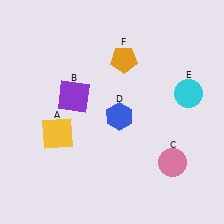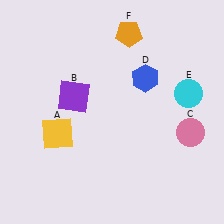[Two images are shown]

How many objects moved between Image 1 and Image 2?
3 objects moved between the two images.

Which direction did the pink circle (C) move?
The pink circle (C) moved up.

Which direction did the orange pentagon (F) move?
The orange pentagon (F) moved up.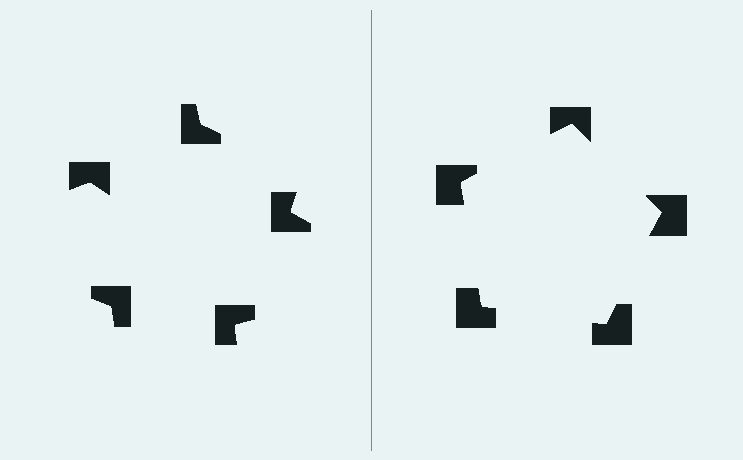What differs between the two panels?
The notched squares are positioned identically on both sides; only the wedge orientations differ. On the right they align to a pentagon; on the left they are misaligned.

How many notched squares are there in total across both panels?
10 — 5 on each side.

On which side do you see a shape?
An illusory pentagon appears on the right side. On the left side the wedge cuts are rotated, so no coherent shape forms.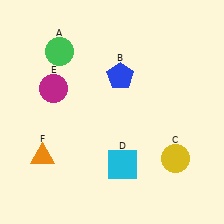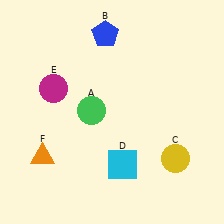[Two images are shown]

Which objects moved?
The objects that moved are: the green circle (A), the blue pentagon (B).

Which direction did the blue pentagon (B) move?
The blue pentagon (B) moved up.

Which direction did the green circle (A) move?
The green circle (A) moved down.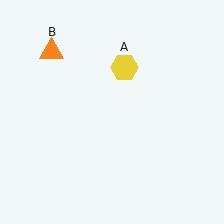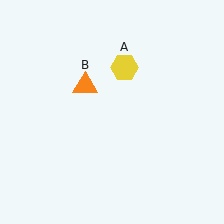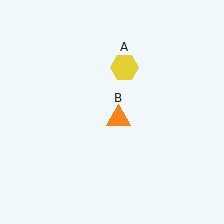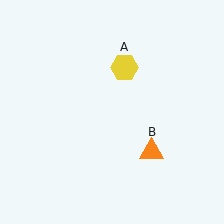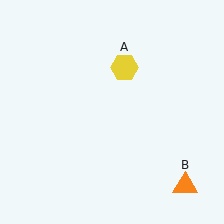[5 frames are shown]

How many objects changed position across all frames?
1 object changed position: orange triangle (object B).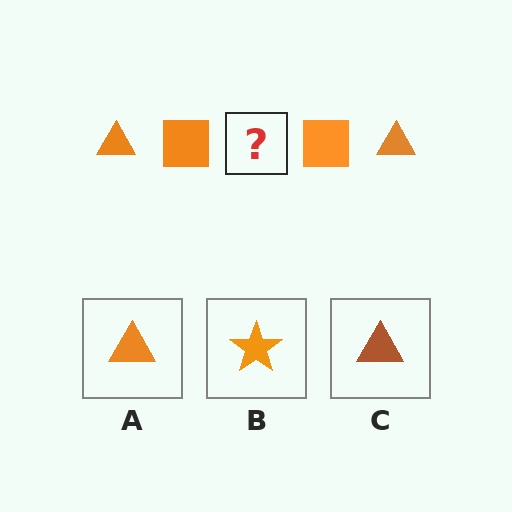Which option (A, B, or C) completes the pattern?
A.